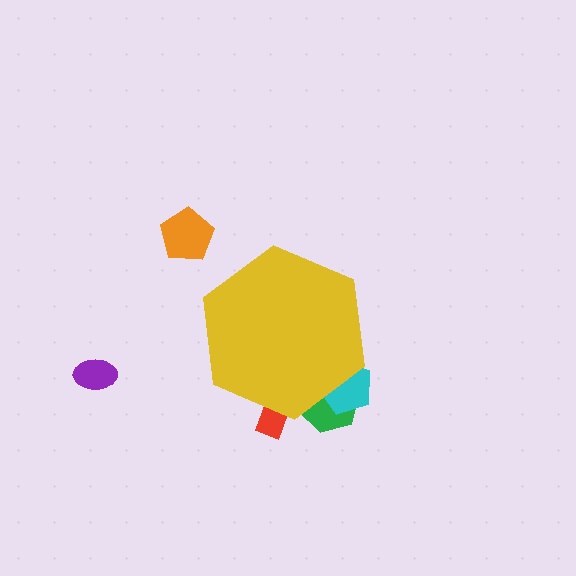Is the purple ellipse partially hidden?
No, the purple ellipse is fully visible.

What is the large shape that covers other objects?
A yellow hexagon.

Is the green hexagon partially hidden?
Yes, the green hexagon is partially hidden behind the yellow hexagon.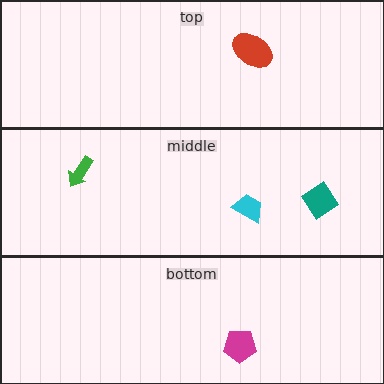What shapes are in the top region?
The red ellipse.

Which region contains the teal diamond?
The middle region.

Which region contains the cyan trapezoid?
The middle region.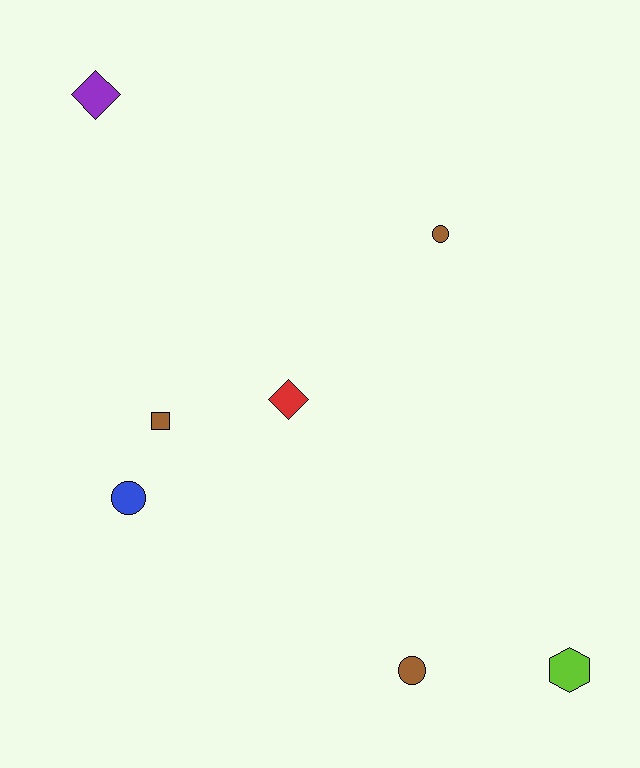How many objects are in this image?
There are 7 objects.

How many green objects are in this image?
There are no green objects.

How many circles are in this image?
There are 3 circles.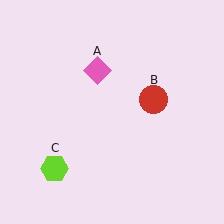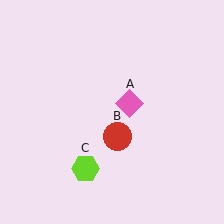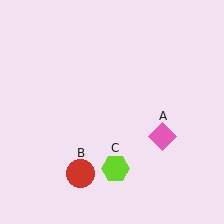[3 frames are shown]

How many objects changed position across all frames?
3 objects changed position: pink diamond (object A), red circle (object B), lime hexagon (object C).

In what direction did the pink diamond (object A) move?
The pink diamond (object A) moved down and to the right.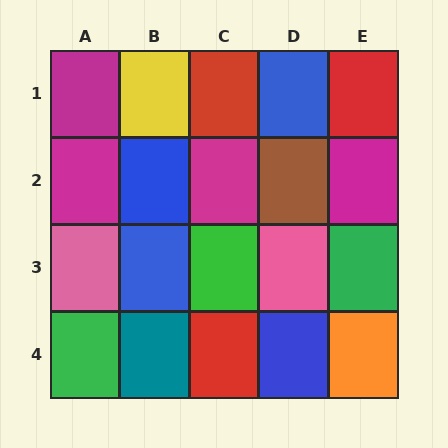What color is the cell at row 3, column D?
Pink.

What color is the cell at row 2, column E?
Magenta.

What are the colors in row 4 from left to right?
Green, teal, red, blue, orange.